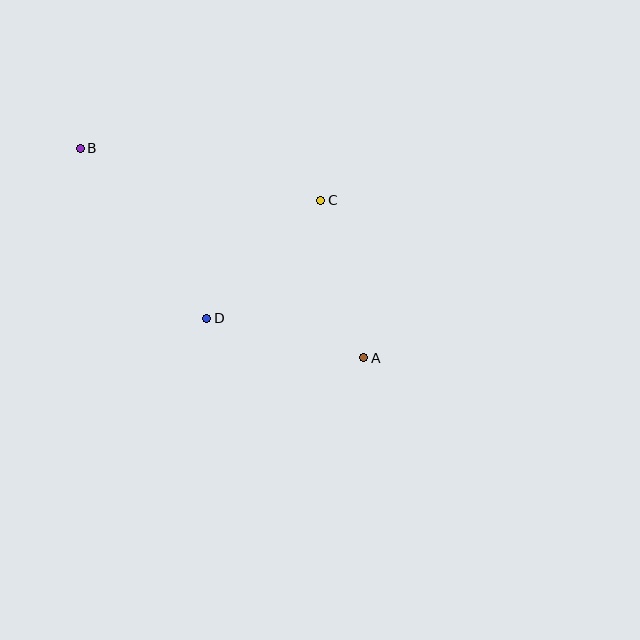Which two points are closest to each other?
Points A and D are closest to each other.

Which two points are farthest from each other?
Points A and B are farthest from each other.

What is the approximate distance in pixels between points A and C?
The distance between A and C is approximately 163 pixels.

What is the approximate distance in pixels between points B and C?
The distance between B and C is approximately 246 pixels.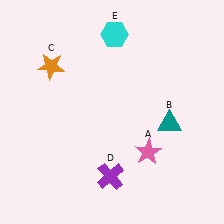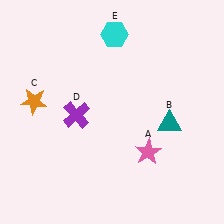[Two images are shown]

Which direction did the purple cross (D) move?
The purple cross (D) moved up.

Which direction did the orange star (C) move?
The orange star (C) moved down.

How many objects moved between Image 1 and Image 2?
2 objects moved between the two images.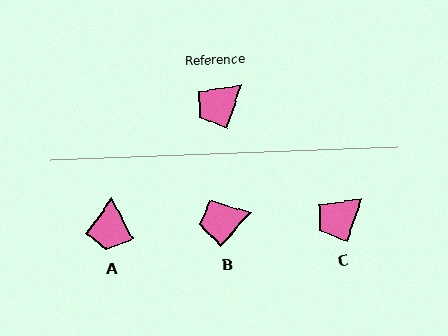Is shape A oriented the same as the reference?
No, it is off by about 46 degrees.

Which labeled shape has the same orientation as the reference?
C.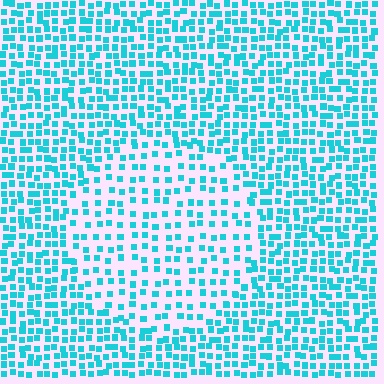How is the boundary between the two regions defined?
The boundary is defined by a change in element density (approximately 1.8x ratio). All elements are the same color, size, and shape.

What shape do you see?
I see a circle.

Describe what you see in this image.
The image contains small cyan elements arranged at two different densities. A circle-shaped region is visible where the elements are less densely packed than the surrounding area.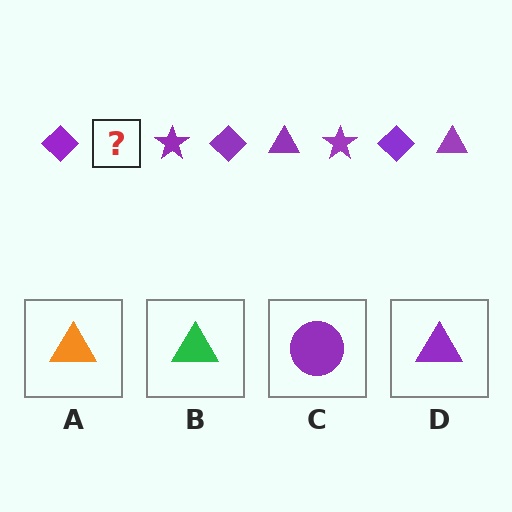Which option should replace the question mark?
Option D.